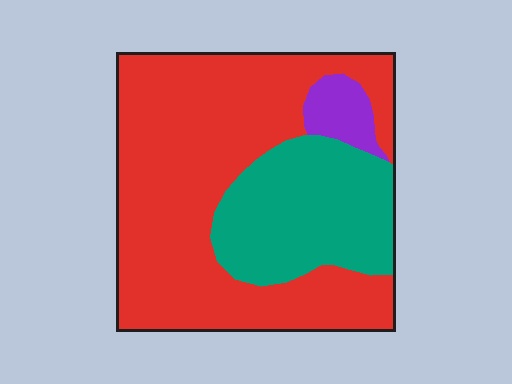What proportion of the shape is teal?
Teal takes up between a quarter and a half of the shape.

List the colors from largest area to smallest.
From largest to smallest: red, teal, purple.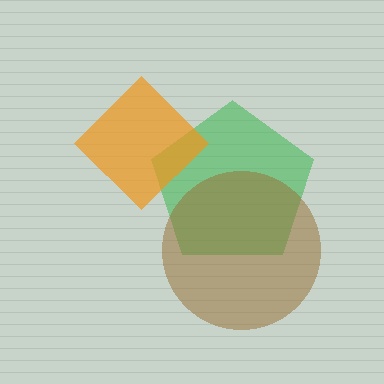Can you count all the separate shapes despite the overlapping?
Yes, there are 3 separate shapes.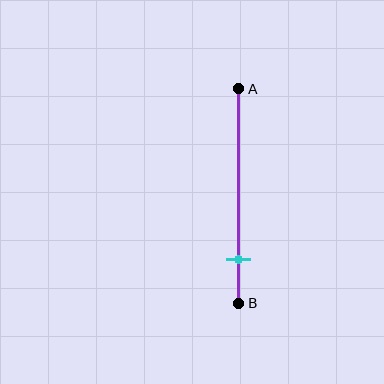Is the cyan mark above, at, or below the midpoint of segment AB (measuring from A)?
The cyan mark is below the midpoint of segment AB.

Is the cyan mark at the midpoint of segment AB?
No, the mark is at about 80% from A, not at the 50% midpoint.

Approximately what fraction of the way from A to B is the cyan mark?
The cyan mark is approximately 80% of the way from A to B.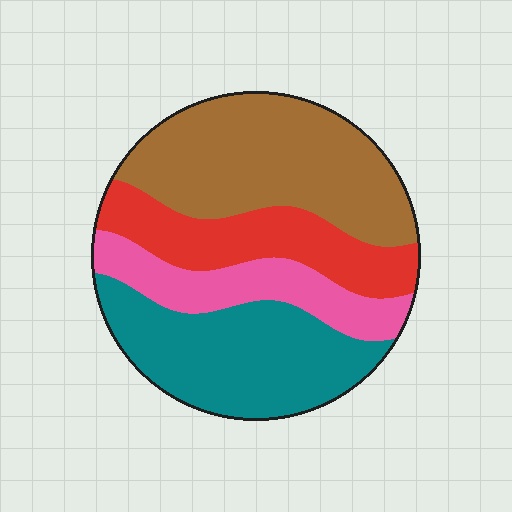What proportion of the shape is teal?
Teal covers around 30% of the shape.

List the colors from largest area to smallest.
From largest to smallest: brown, teal, red, pink.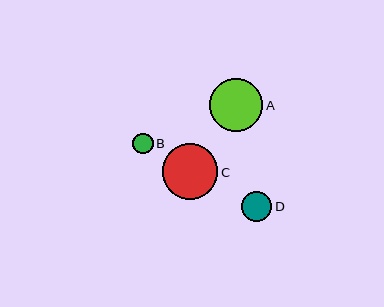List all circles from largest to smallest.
From largest to smallest: C, A, D, B.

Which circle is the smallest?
Circle B is the smallest with a size of approximately 21 pixels.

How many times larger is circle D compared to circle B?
Circle D is approximately 1.4 times the size of circle B.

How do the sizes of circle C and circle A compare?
Circle C and circle A are approximately the same size.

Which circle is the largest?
Circle C is the largest with a size of approximately 56 pixels.